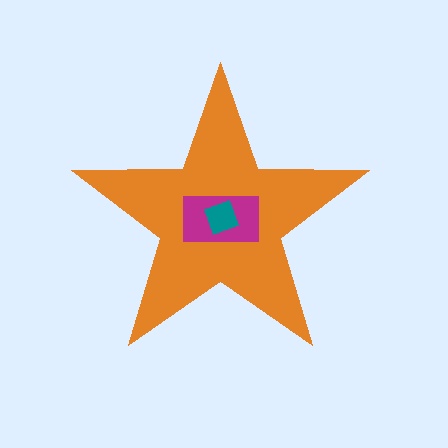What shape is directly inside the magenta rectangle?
The teal square.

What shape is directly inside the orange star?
The magenta rectangle.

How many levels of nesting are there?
3.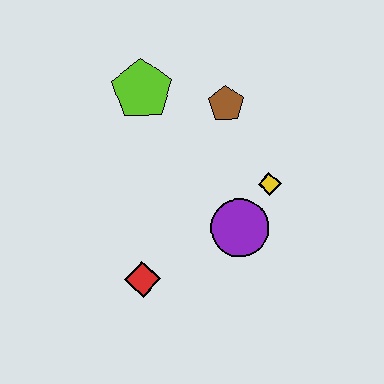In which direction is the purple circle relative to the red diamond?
The purple circle is to the right of the red diamond.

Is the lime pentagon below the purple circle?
No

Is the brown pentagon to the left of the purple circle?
Yes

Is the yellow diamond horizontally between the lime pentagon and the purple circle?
No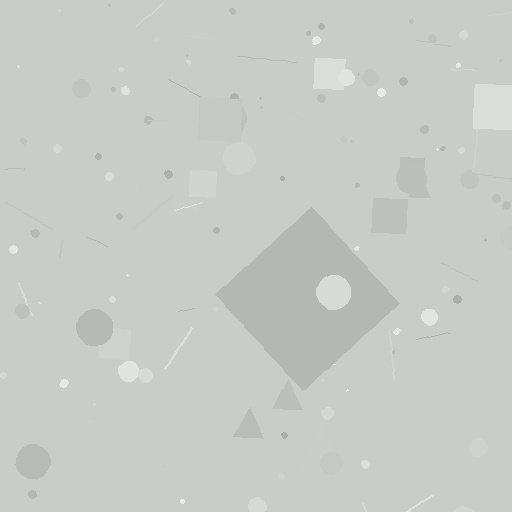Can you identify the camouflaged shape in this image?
The camouflaged shape is a diamond.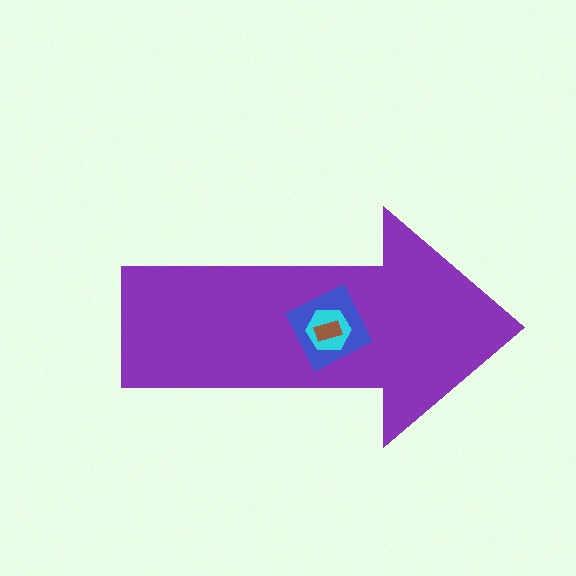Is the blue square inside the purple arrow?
Yes.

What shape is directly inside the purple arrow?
The blue square.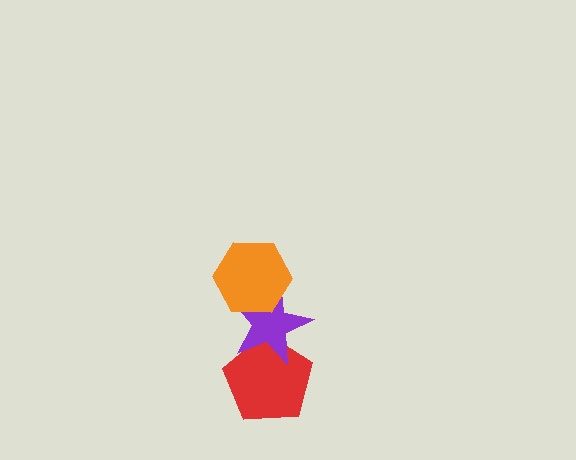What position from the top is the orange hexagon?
The orange hexagon is 1st from the top.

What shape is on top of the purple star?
The orange hexagon is on top of the purple star.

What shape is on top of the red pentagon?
The purple star is on top of the red pentagon.